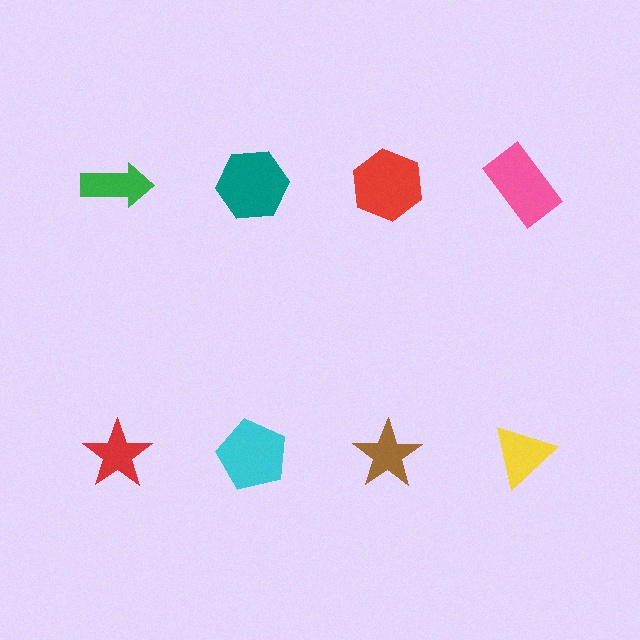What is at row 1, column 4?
A pink rectangle.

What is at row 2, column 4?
A yellow triangle.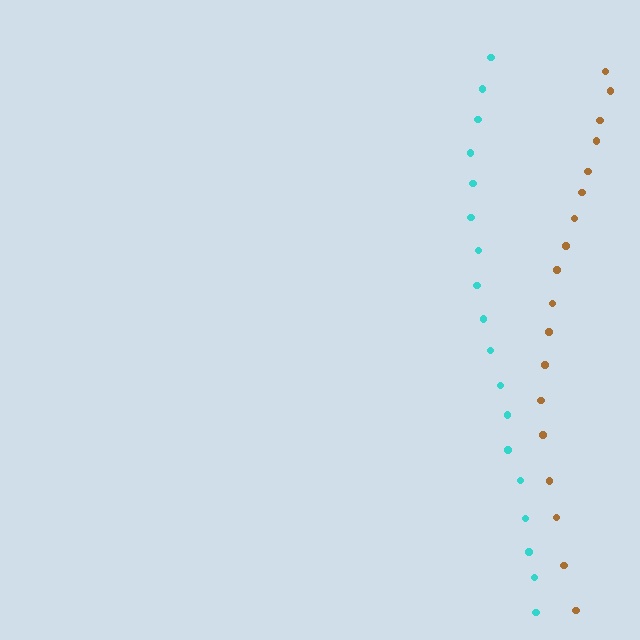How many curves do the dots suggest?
There are 2 distinct paths.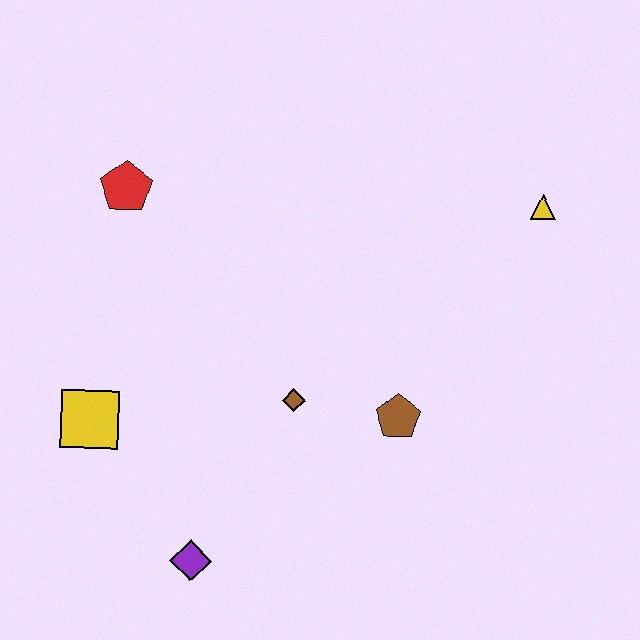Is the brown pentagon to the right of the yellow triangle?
No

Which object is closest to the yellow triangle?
The brown pentagon is closest to the yellow triangle.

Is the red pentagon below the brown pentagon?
No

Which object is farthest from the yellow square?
The yellow triangle is farthest from the yellow square.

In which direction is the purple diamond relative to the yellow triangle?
The purple diamond is below the yellow triangle.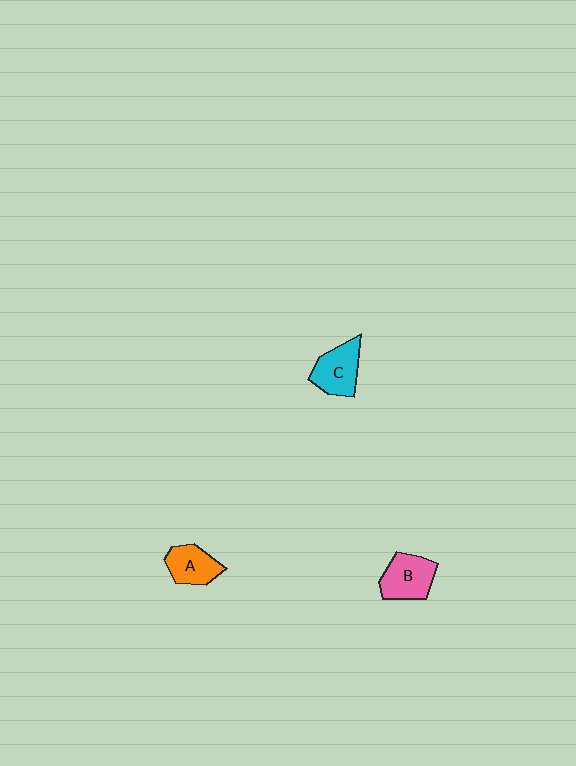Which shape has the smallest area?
Shape A (orange).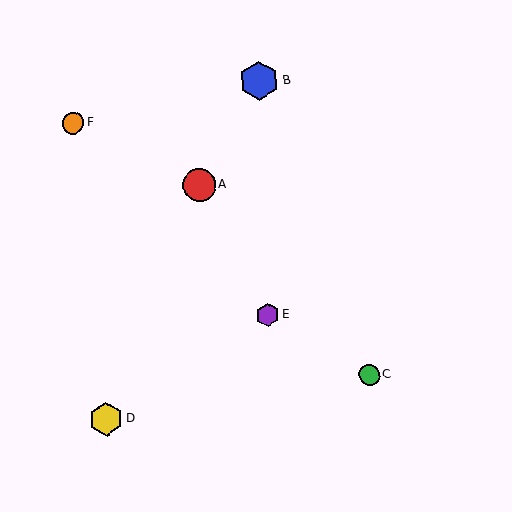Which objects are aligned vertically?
Objects B, E are aligned vertically.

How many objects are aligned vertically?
2 objects (B, E) are aligned vertically.